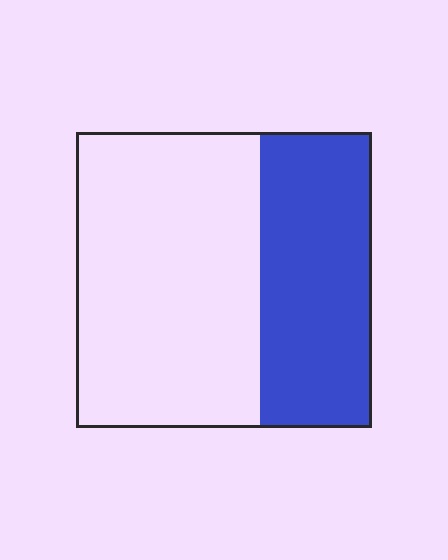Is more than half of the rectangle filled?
No.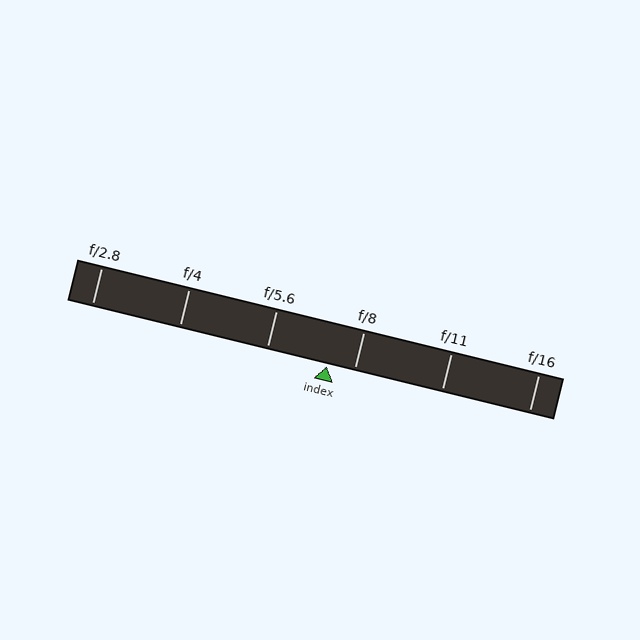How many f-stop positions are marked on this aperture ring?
There are 6 f-stop positions marked.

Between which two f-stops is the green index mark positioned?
The index mark is between f/5.6 and f/8.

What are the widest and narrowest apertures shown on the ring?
The widest aperture shown is f/2.8 and the narrowest is f/16.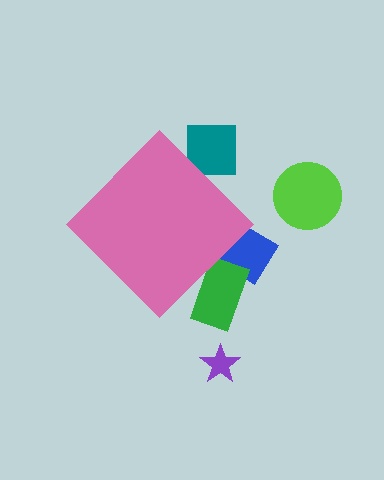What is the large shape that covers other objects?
A pink diamond.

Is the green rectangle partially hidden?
Yes, the green rectangle is partially hidden behind the pink diamond.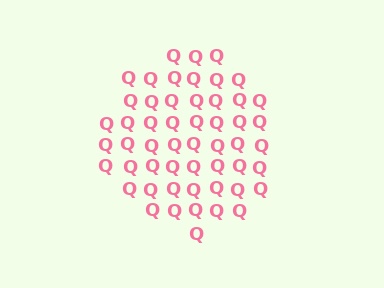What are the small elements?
The small elements are letter Q's.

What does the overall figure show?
The overall figure shows a circle.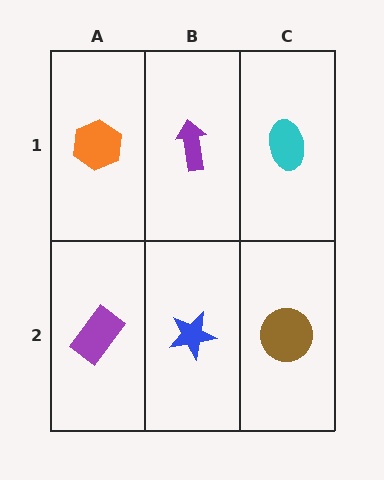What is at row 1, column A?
An orange hexagon.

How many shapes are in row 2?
3 shapes.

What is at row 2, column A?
A purple rectangle.